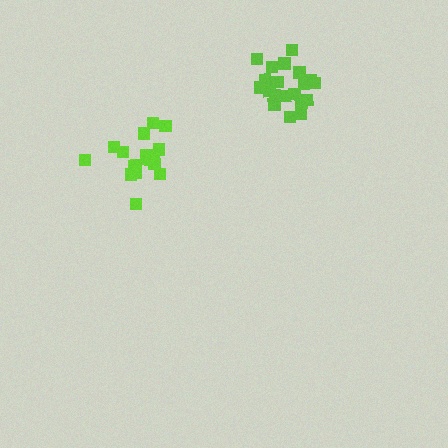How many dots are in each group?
Group 1: 19 dots, Group 2: 21 dots (40 total).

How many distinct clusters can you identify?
There are 2 distinct clusters.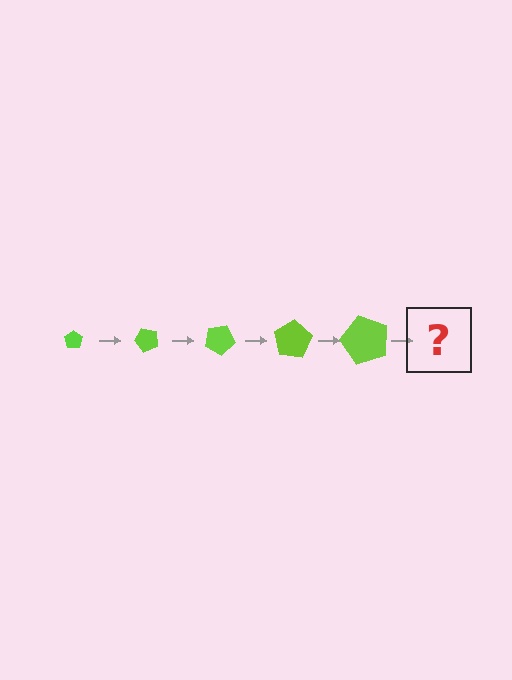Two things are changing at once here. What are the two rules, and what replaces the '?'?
The two rules are that the pentagon grows larger each step and it rotates 50 degrees each step. The '?' should be a pentagon, larger than the previous one and rotated 250 degrees from the start.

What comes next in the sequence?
The next element should be a pentagon, larger than the previous one and rotated 250 degrees from the start.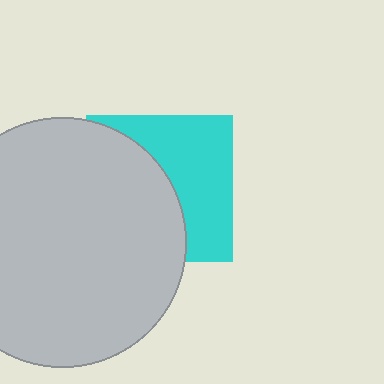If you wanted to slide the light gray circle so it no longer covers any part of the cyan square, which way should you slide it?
Slide it left — that is the most direct way to separate the two shapes.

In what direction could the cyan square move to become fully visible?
The cyan square could move right. That would shift it out from behind the light gray circle entirely.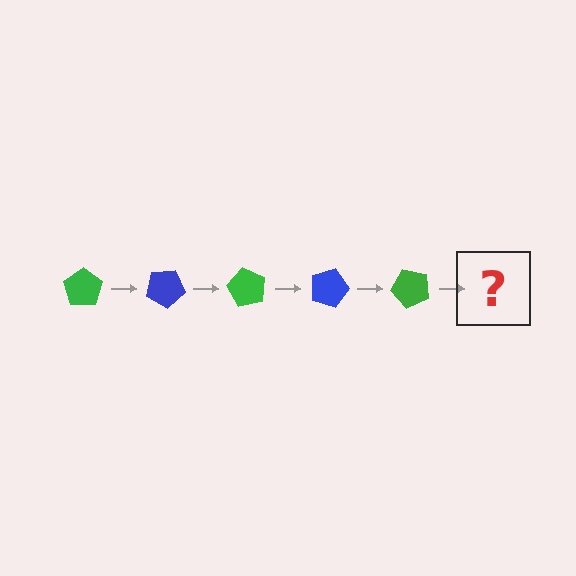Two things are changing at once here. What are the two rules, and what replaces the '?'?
The two rules are that it rotates 30 degrees each step and the color cycles through green and blue. The '?' should be a blue pentagon, rotated 150 degrees from the start.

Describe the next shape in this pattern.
It should be a blue pentagon, rotated 150 degrees from the start.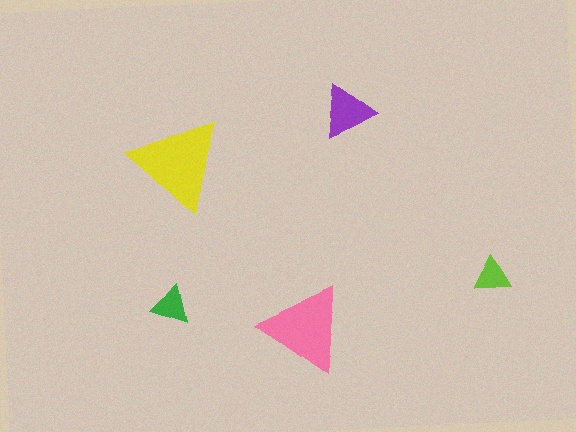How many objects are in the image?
There are 5 objects in the image.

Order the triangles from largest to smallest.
the yellow one, the pink one, the purple one, the green one, the lime one.